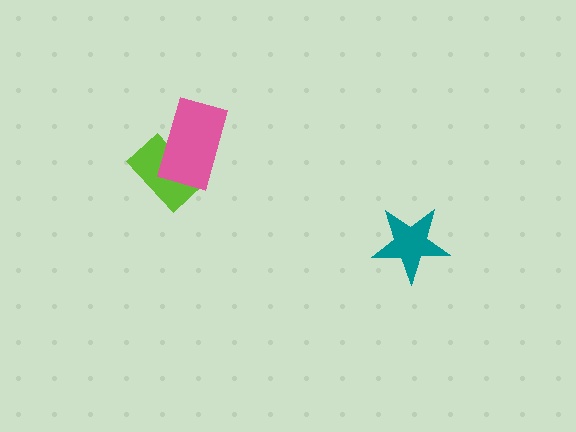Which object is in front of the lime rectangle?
The pink rectangle is in front of the lime rectangle.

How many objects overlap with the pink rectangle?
1 object overlaps with the pink rectangle.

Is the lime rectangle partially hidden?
Yes, it is partially covered by another shape.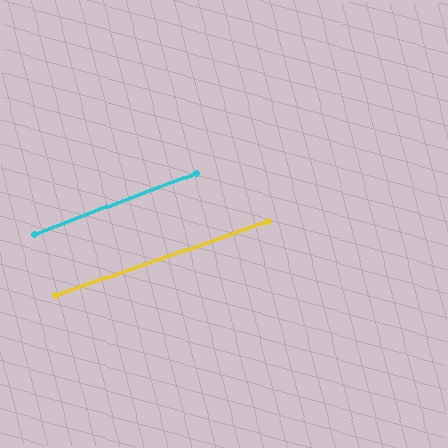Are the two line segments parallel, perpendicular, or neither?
Parallel — their directions differ by only 1.5°.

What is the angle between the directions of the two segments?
Approximately 2 degrees.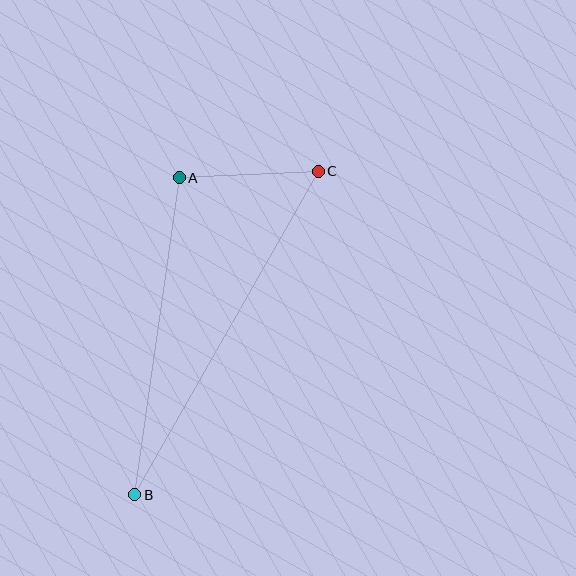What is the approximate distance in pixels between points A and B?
The distance between A and B is approximately 320 pixels.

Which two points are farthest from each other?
Points B and C are farthest from each other.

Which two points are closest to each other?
Points A and C are closest to each other.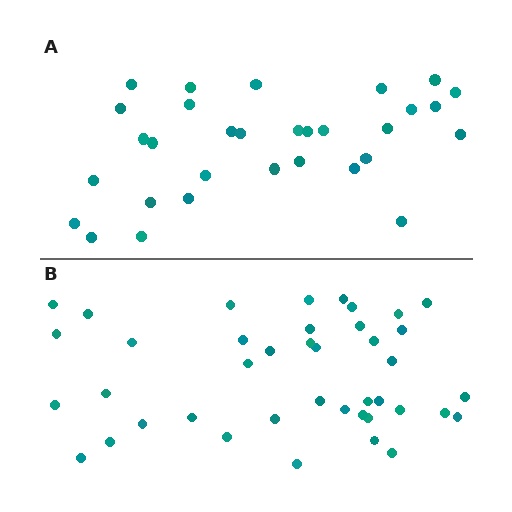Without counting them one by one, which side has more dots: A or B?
Region B (the bottom region) has more dots.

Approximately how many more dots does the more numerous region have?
Region B has roughly 10 or so more dots than region A.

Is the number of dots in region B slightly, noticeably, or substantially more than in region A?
Region B has noticeably more, but not dramatically so. The ratio is roughly 1.3 to 1.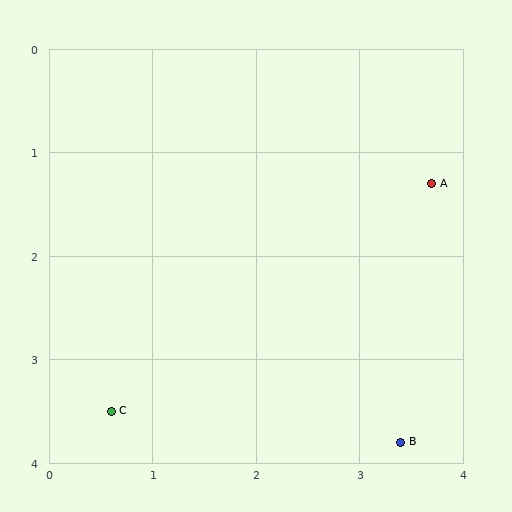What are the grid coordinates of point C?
Point C is at approximately (0.6, 3.5).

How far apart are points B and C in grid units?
Points B and C are about 2.8 grid units apart.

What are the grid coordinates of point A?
Point A is at approximately (3.7, 1.3).